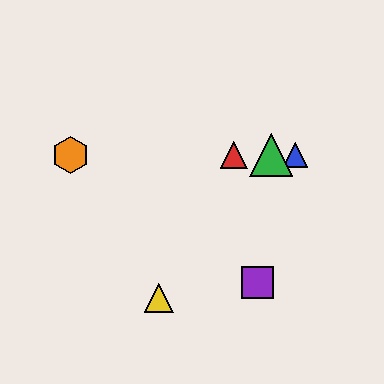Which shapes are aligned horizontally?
The red triangle, the blue triangle, the green triangle, the orange hexagon are aligned horizontally.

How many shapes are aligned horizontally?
4 shapes (the red triangle, the blue triangle, the green triangle, the orange hexagon) are aligned horizontally.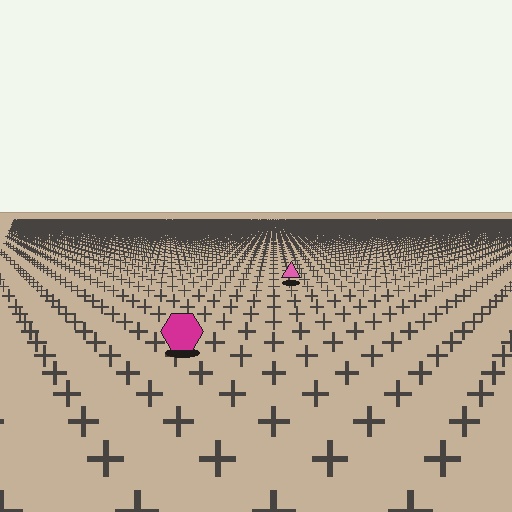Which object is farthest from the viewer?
The pink triangle is farthest from the viewer. It appears smaller and the ground texture around it is denser.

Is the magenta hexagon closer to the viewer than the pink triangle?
Yes. The magenta hexagon is closer — you can tell from the texture gradient: the ground texture is coarser near it.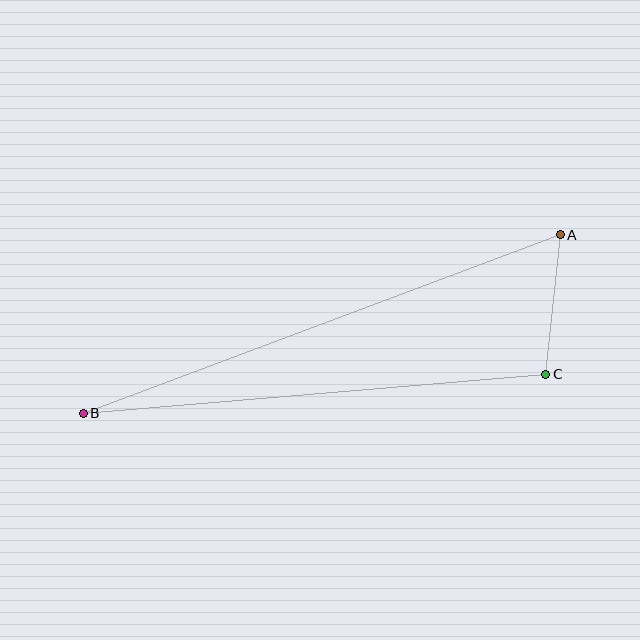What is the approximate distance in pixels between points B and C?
The distance between B and C is approximately 464 pixels.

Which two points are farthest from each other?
Points A and B are farthest from each other.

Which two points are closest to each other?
Points A and C are closest to each other.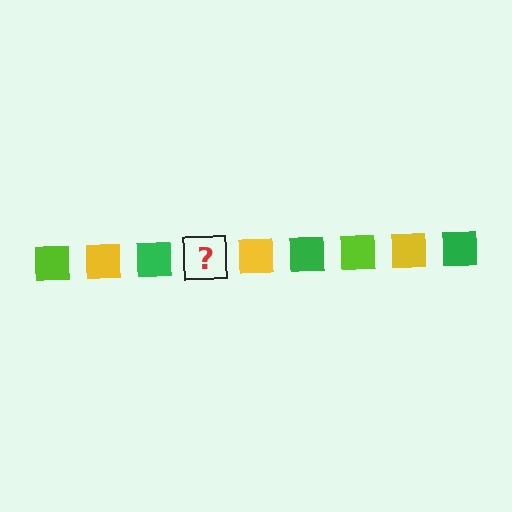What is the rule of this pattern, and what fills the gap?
The rule is that the pattern cycles through lime, yellow, green squares. The gap should be filled with a lime square.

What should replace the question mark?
The question mark should be replaced with a lime square.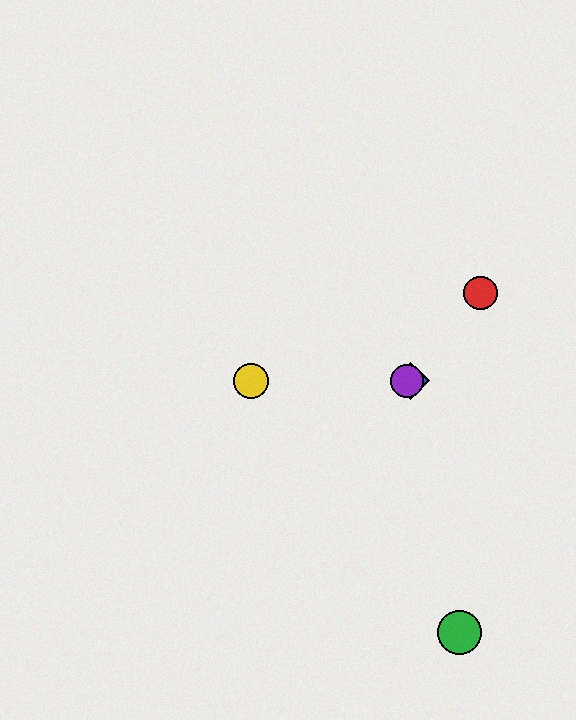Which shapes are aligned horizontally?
The blue diamond, the yellow circle, the purple circle are aligned horizontally.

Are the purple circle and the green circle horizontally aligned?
No, the purple circle is at y≈381 and the green circle is at y≈632.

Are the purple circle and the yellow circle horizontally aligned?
Yes, both are at y≈381.